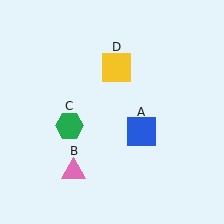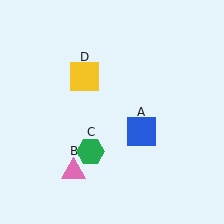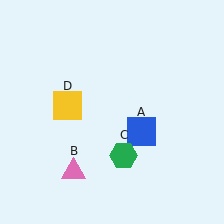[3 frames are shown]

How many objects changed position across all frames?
2 objects changed position: green hexagon (object C), yellow square (object D).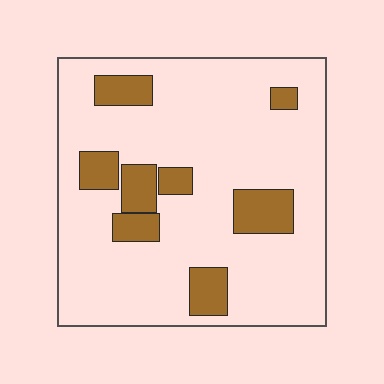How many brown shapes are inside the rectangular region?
8.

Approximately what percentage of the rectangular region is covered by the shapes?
Approximately 20%.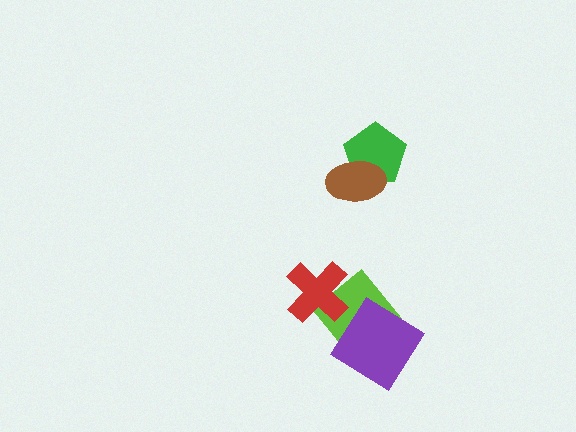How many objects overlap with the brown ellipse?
1 object overlaps with the brown ellipse.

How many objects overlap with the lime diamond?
2 objects overlap with the lime diamond.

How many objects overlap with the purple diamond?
1 object overlaps with the purple diamond.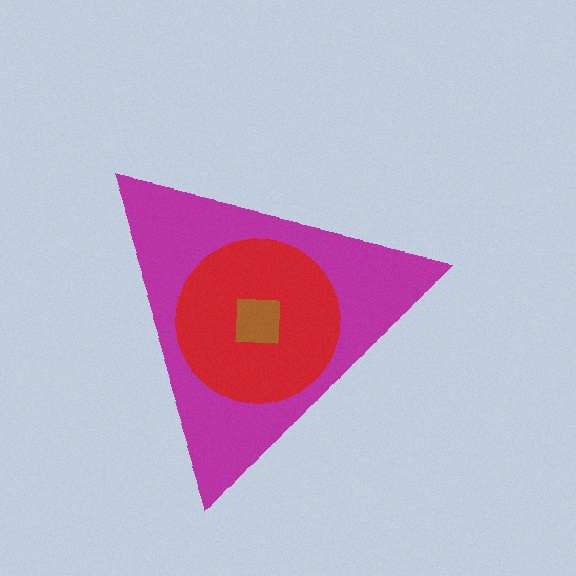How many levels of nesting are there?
3.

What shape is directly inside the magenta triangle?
The red circle.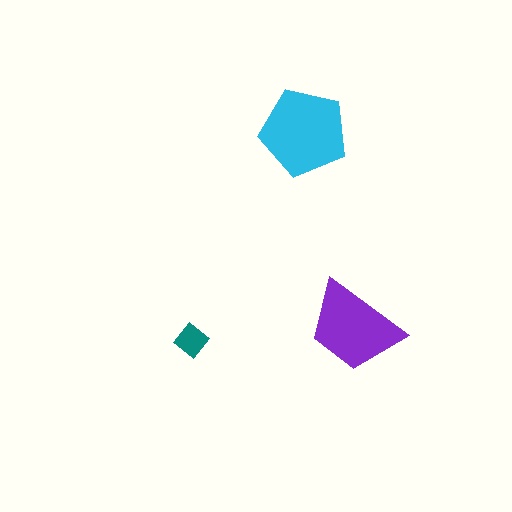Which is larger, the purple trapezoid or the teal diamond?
The purple trapezoid.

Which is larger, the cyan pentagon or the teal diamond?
The cyan pentagon.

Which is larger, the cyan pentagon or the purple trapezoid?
The cyan pentagon.